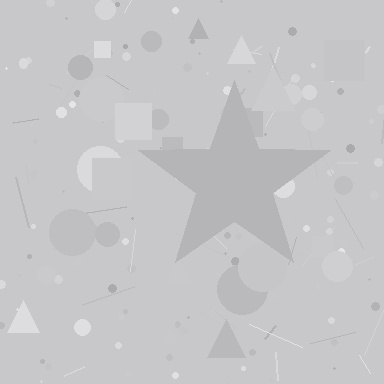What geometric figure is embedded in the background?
A star is embedded in the background.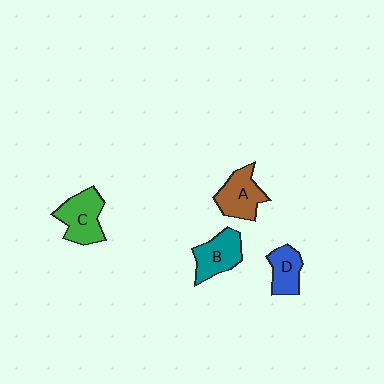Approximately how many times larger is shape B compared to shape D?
Approximately 1.3 times.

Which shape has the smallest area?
Shape D (blue).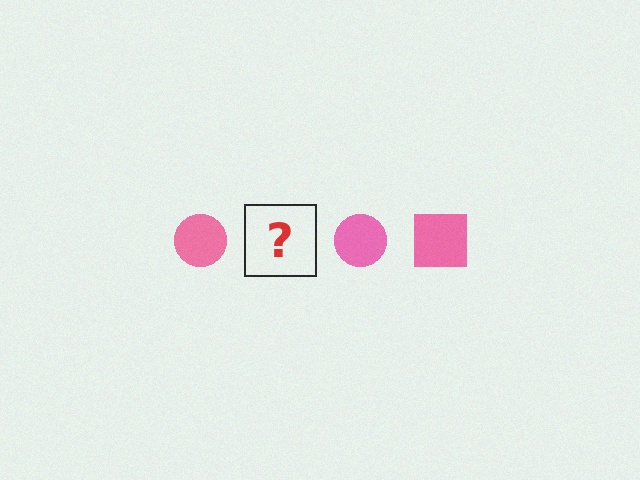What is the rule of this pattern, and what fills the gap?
The rule is that the pattern cycles through circle, square shapes in pink. The gap should be filled with a pink square.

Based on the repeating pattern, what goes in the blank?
The blank should be a pink square.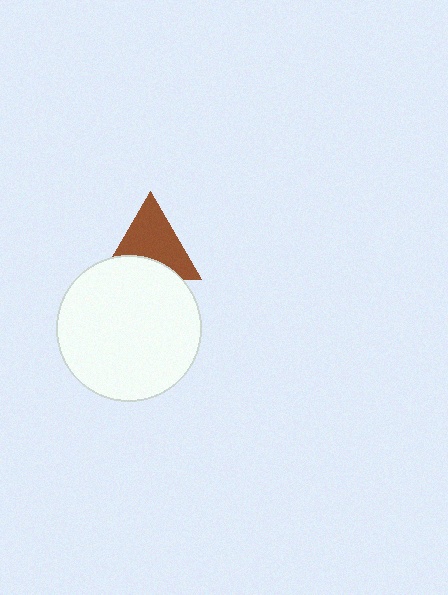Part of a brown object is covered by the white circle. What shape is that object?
It is a triangle.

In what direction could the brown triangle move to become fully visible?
The brown triangle could move up. That would shift it out from behind the white circle entirely.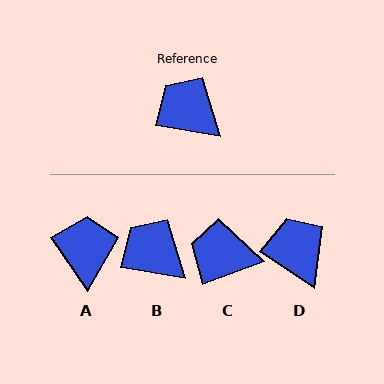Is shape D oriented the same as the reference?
No, it is off by about 25 degrees.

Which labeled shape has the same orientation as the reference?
B.